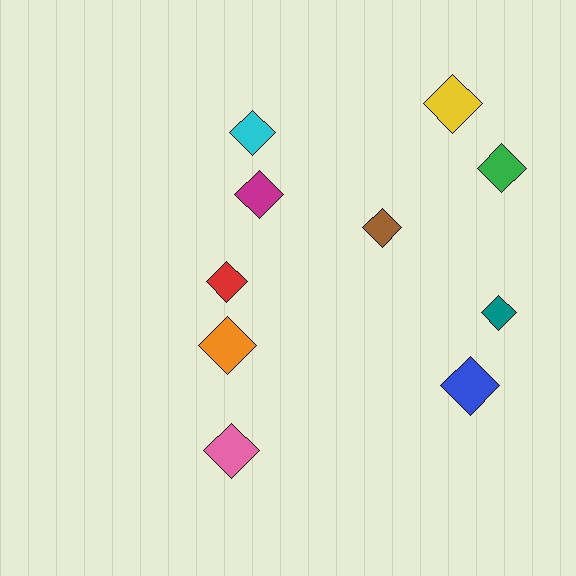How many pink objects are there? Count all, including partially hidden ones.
There is 1 pink object.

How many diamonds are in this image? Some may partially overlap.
There are 10 diamonds.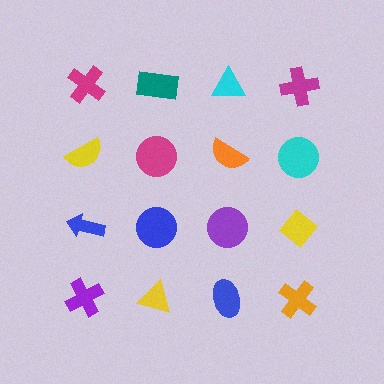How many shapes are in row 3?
4 shapes.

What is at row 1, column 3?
A cyan triangle.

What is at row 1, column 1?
A magenta cross.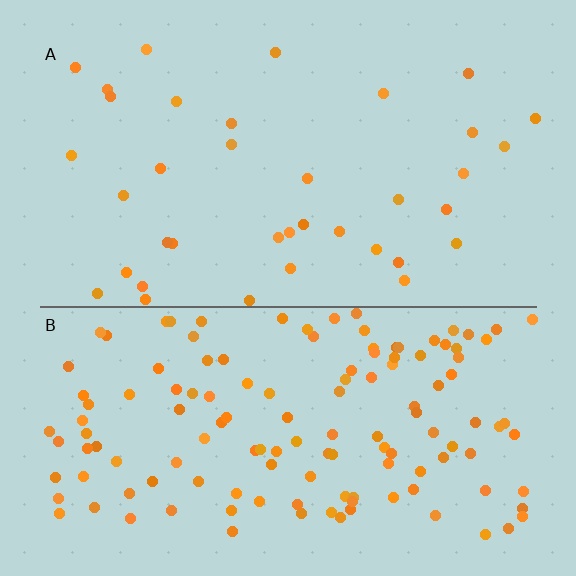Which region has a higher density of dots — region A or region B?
B (the bottom).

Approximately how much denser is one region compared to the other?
Approximately 3.7× — region B over region A.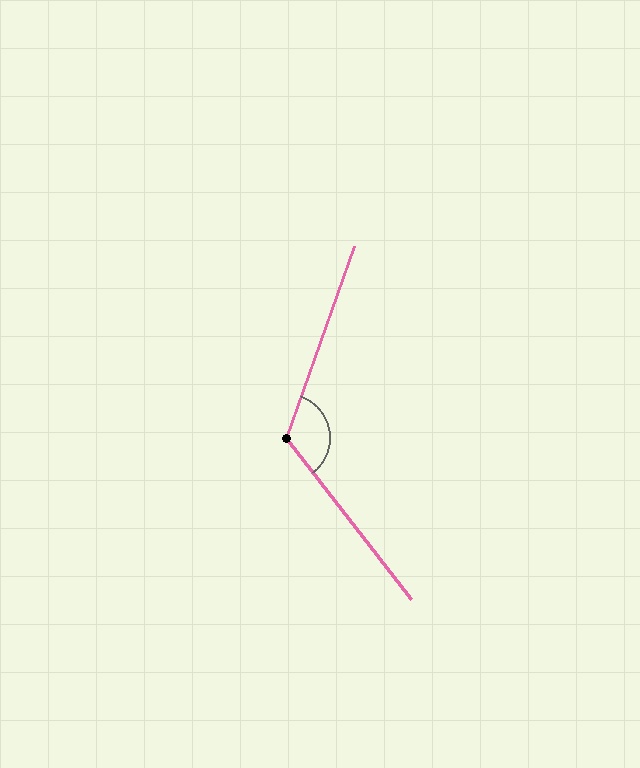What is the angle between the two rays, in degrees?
Approximately 123 degrees.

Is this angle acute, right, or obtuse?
It is obtuse.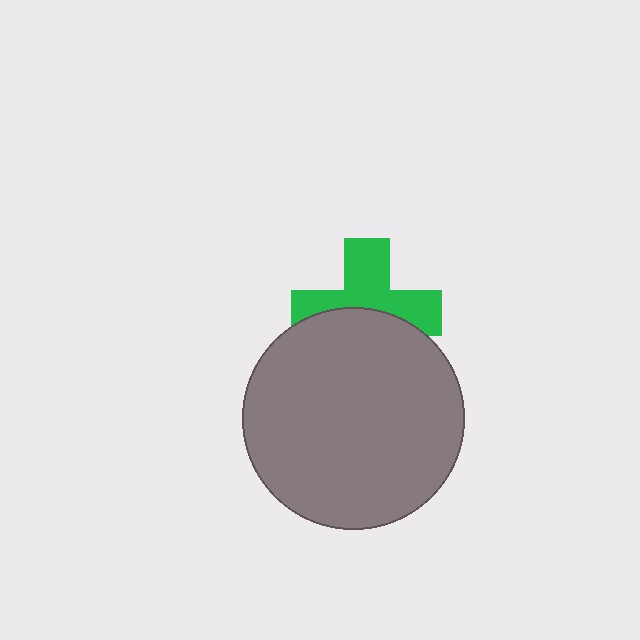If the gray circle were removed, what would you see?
You would see the complete green cross.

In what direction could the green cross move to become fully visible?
The green cross could move up. That would shift it out from behind the gray circle entirely.